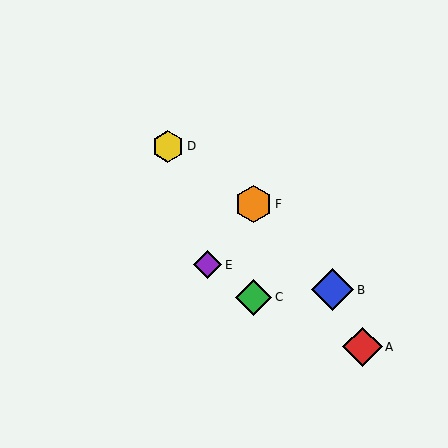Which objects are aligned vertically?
Objects C, F are aligned vertically.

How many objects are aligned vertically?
2 objects (C, F) are aligned vertically.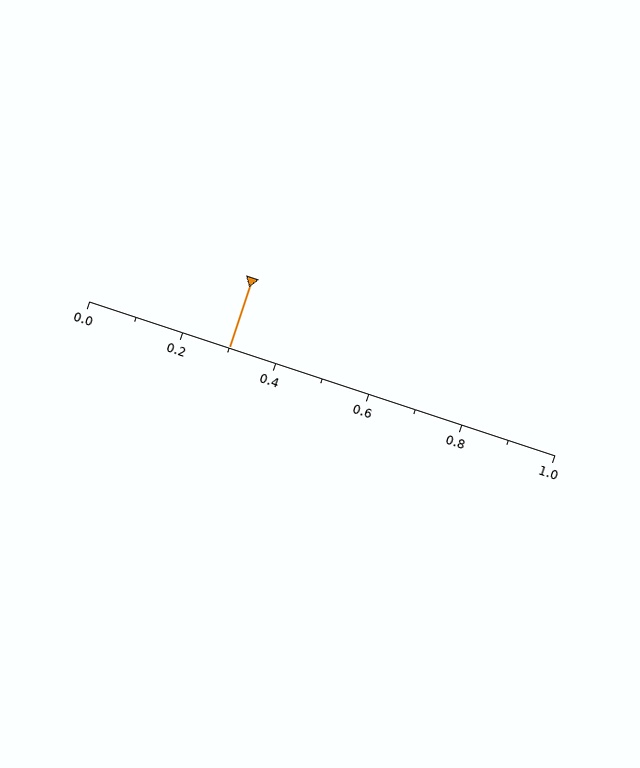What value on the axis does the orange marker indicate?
The marker indicates approximately 0.3.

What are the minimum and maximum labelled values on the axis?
The axis runs from 0.0 to 1.0.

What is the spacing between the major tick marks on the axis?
The major ticks are spaced 0.2 apart.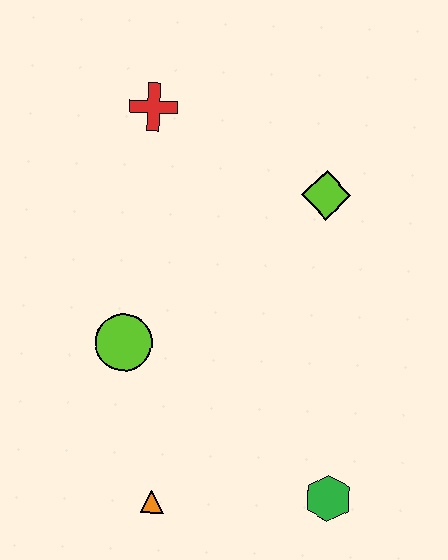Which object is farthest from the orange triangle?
The red cross is farthest from the orange triangle.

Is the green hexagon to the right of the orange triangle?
Yes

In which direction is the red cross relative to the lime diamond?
The red cross is to the left of the lime diamond.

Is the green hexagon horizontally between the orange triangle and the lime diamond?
No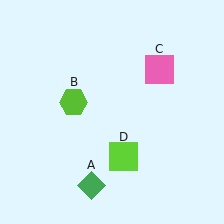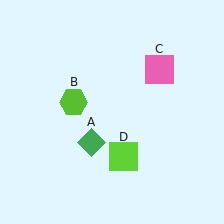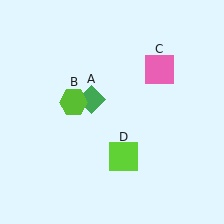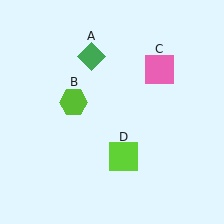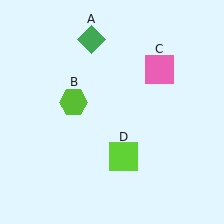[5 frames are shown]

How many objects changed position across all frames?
1 object changed position: green diamond (object A).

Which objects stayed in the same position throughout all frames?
Lime hexagon (object B) and pink square (object C) and lime square (object D) remained stationary.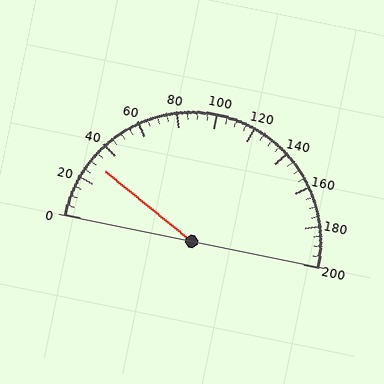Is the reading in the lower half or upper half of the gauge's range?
The reading is in the lower half of the range (0 to 200).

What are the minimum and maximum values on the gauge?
The gauge ranges from 0 to 200.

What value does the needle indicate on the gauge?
The needle indicates approximately 30.